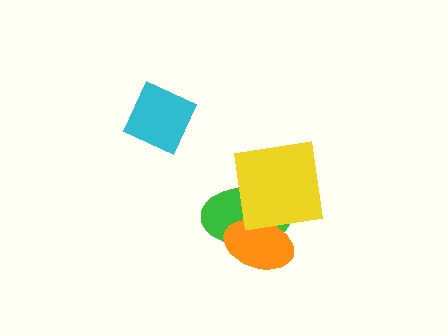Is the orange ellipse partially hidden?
Yes, it is partially covered by another shape.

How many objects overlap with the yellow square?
2 objects overlap with the yellow square.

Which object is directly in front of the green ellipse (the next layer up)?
The orange ellipse is directly in front of the green ellipse.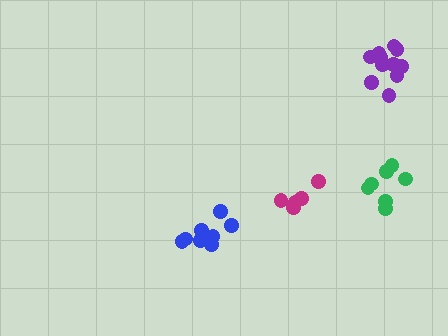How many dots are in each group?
Group 1: 11 dots, Group 2: 7 dots, Group 3: 5 dots, Group 4: 8 dots (31 total).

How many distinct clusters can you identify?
There are 4 distinct clusters.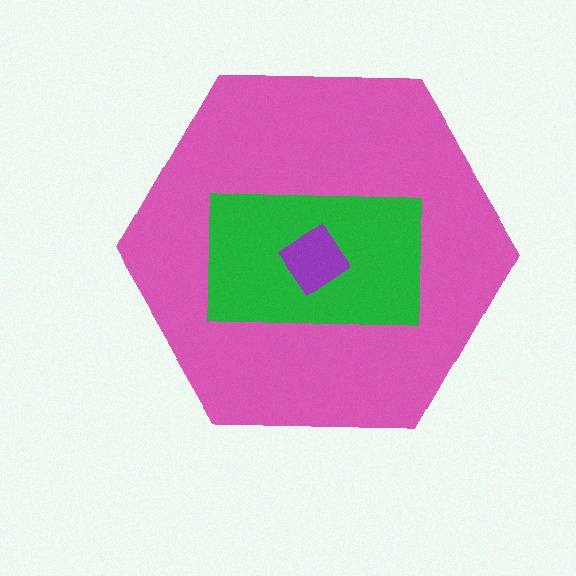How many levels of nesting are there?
3.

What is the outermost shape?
The pink hexagon.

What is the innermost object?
The purple diamond.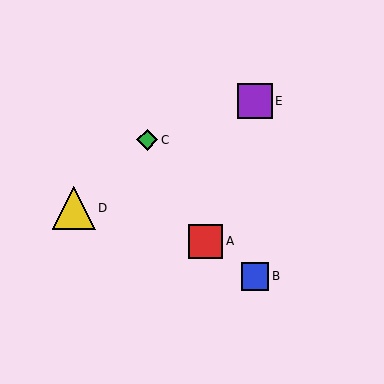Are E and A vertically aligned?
No, E is at x≈255 and A is at x≈206.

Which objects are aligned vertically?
Objects B, E are aligned vertically.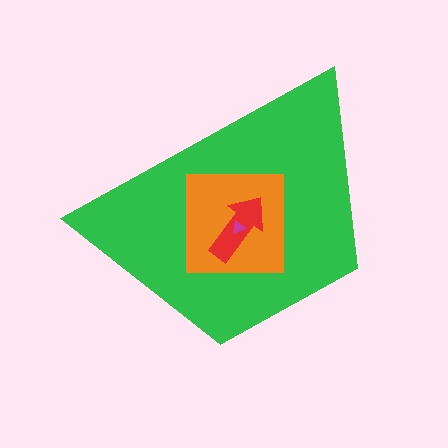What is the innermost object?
The magenta triangle.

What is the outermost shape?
The green trapezoid.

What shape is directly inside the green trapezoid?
The orange square.